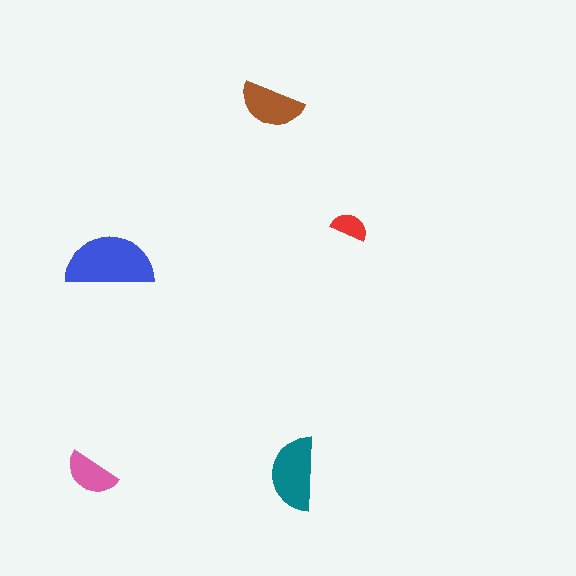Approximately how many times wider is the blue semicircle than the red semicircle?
About 2.5 times wider.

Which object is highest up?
The brown semicircle is topmost.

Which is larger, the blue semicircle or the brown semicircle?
The blue one.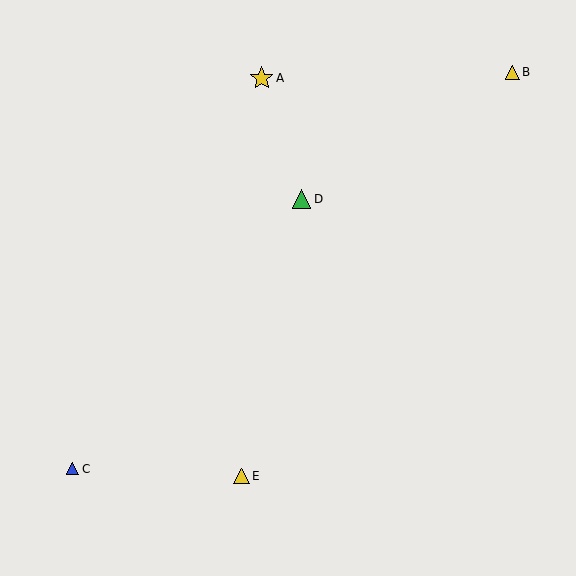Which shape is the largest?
The yellow star (labeled A) is the largest.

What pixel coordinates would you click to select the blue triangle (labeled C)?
Click at (72, 469) to select the blue triangle C.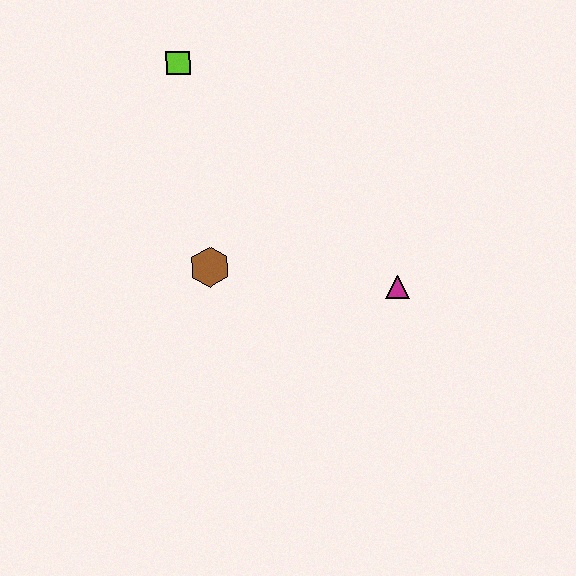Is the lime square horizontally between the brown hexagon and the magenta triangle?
No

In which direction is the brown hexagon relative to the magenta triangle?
The brown hexagon is to the left of the magenta triangle.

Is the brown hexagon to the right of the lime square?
Yes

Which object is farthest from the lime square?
The magenta triangle is farthest from the lime square.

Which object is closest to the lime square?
The brown hexagon is closest to the lime square.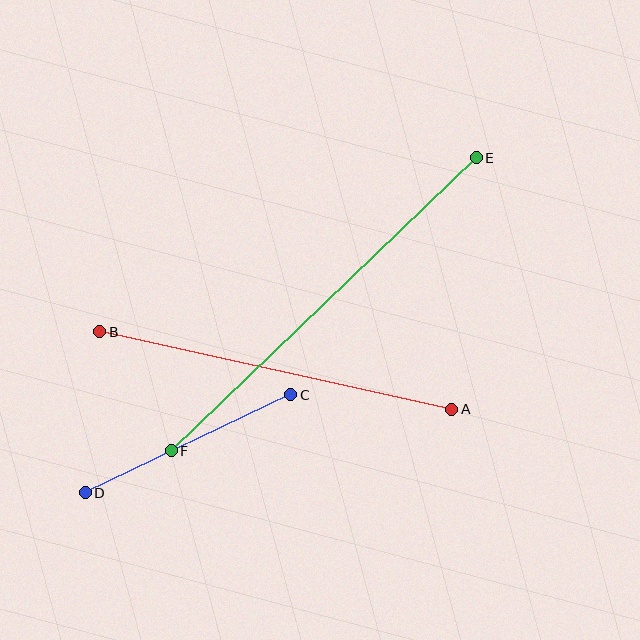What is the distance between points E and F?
The distance is approximately 423 pixels.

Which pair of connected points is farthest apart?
Points E and F are farthest apart.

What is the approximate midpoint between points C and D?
The midpoint is at approximately (188, 444) pixels.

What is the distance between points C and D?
The distance is approximately 227 pixels.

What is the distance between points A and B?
The distance is approximately 360 pixels.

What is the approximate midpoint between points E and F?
The midpoint is at approximately (324, 304) pixels.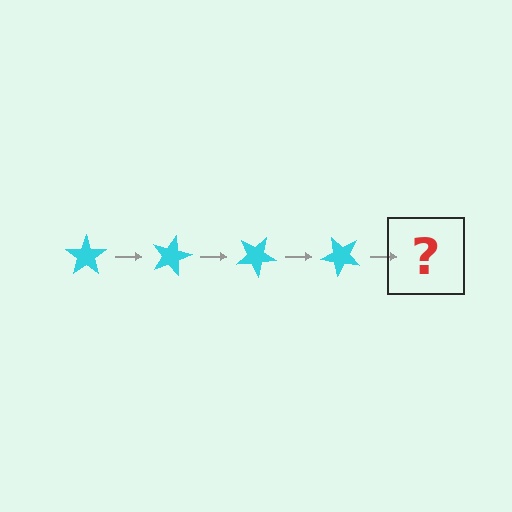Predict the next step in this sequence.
The next step is a cyan star rotated 60 degrees.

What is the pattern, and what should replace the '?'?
The pattern is that the star rotates 15 degrees each step. The '?' should be a cyan star rotated 60 degrees.